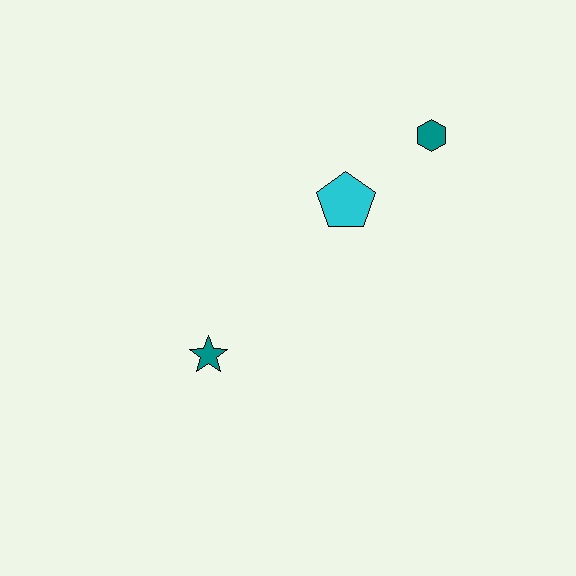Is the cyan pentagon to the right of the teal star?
Yes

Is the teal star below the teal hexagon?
Yes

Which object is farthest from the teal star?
The teal hexagon is farthest from the teal star.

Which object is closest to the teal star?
The cyan pentagon is closest to the teal star.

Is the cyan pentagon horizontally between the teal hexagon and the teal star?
Yes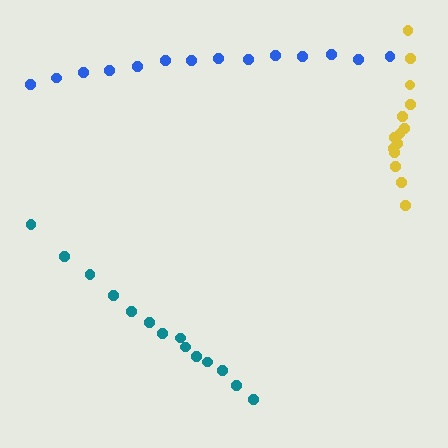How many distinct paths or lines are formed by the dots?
There are 3 distinct paths.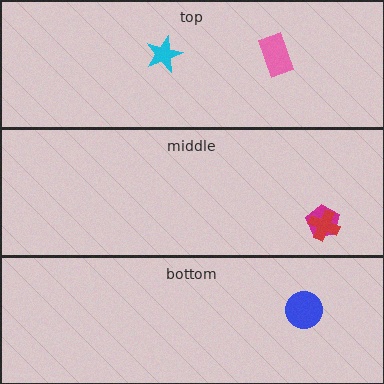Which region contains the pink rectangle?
The top region.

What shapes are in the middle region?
The magenta pentagon, the red cross.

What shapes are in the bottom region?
The blue circle.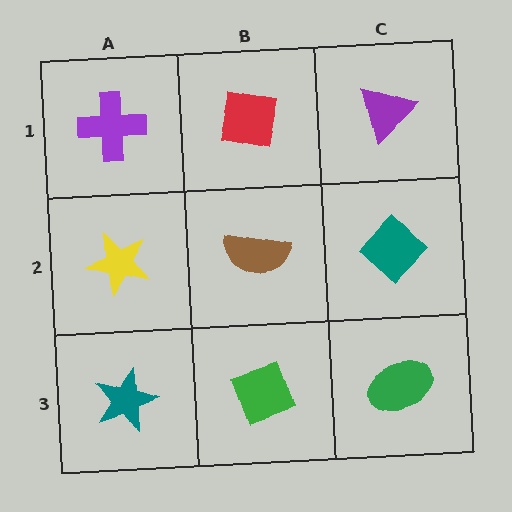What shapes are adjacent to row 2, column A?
A purple cross (row 1, column A), a teal star (row 3, column A), a brown semicircle (row 2, column B).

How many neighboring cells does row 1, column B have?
3.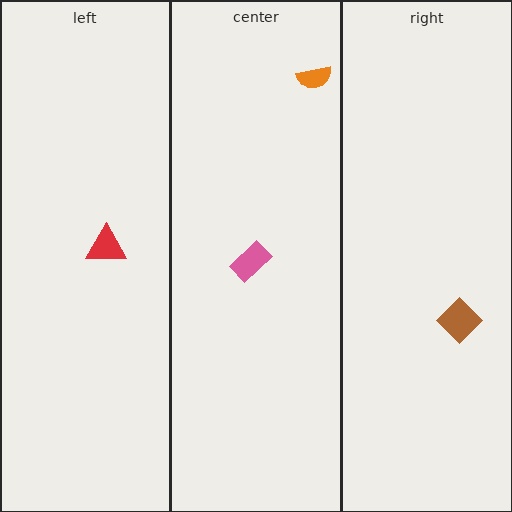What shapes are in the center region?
The orange semicircle, the pink rectangle.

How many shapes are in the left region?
1.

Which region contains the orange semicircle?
The center region.